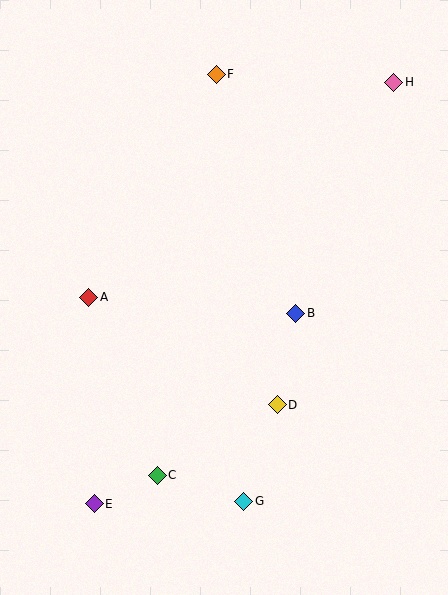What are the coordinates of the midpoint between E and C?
The midpoint between E and C is at (126, 490).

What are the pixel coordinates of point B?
Point B is at (296, 313).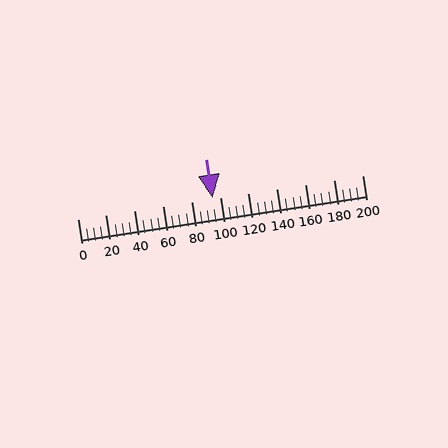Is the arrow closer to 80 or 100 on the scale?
The arrow is closer to 100.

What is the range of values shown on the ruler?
The ruler shows values from 0 to 200.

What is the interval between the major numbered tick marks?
The major tick marks are spaced 20 units apart.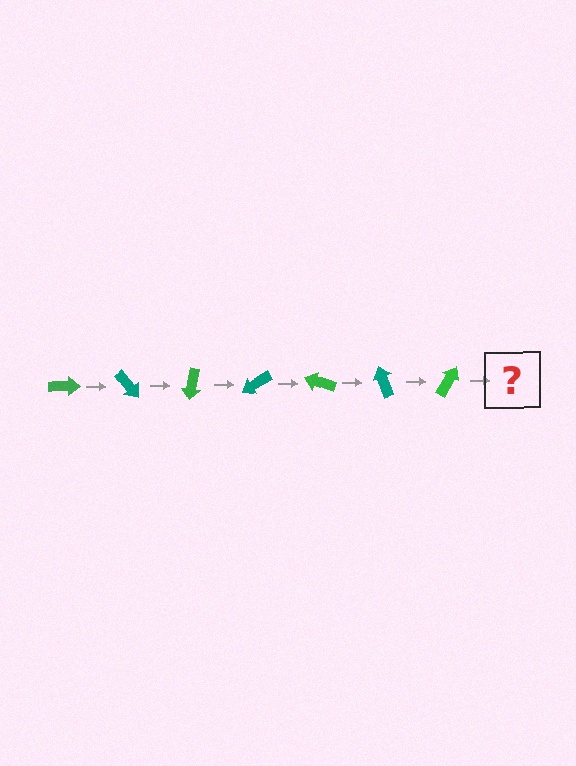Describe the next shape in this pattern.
It should be a teal arrow, rotated 350 degrees from the start.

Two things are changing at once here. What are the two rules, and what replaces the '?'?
The two rules are that it rotates 50 degrees each step and the color cycles through green and teal. The '?' should be a teal arrow, rotated 350 degrees from the start.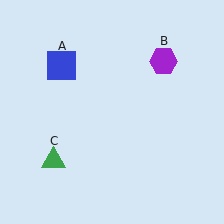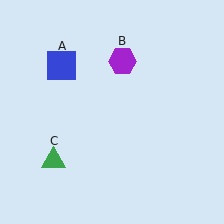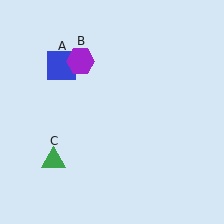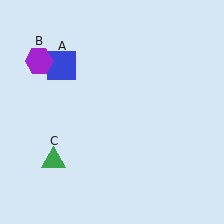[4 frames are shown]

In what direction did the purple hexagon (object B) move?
The purple hexagon (object B) moved left.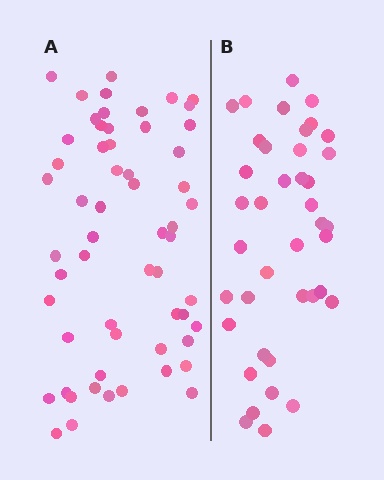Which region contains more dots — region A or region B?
Region A (the left region) has more dots.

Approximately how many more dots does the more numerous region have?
Region A has approximately 20 more dots than region B.